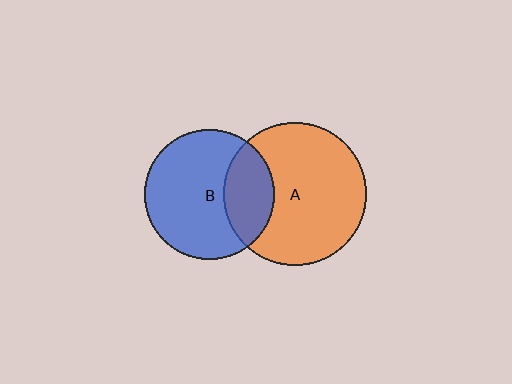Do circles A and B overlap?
Yes.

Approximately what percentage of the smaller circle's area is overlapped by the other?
Approximately 30%.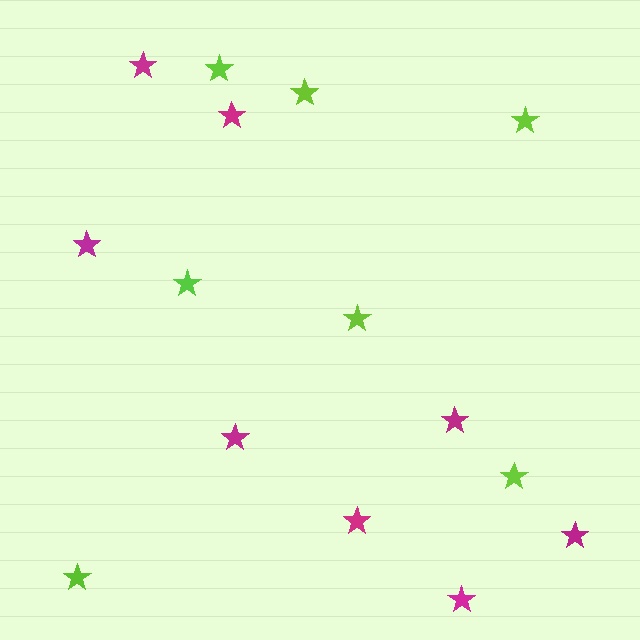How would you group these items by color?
There are 2 groups: one group of magenta stars (8) and one group of lime stars (7).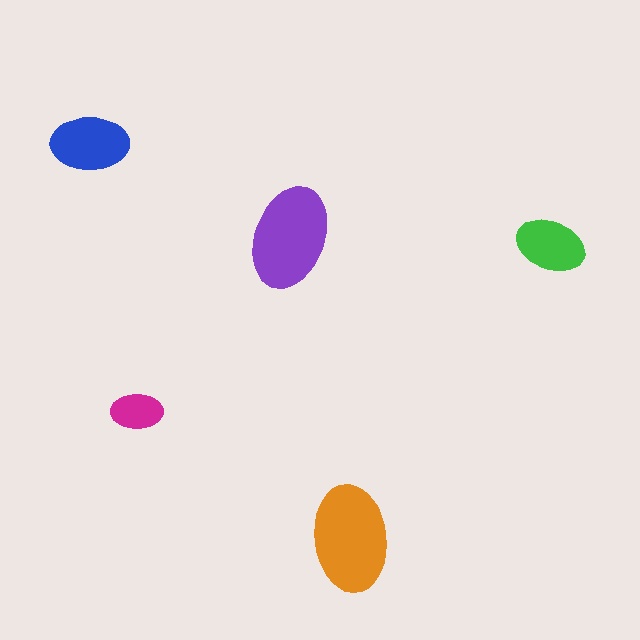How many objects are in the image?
There are 5 objects in the image.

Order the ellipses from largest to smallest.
the orange one, the purple one, the blue one, the green one, the magenta one.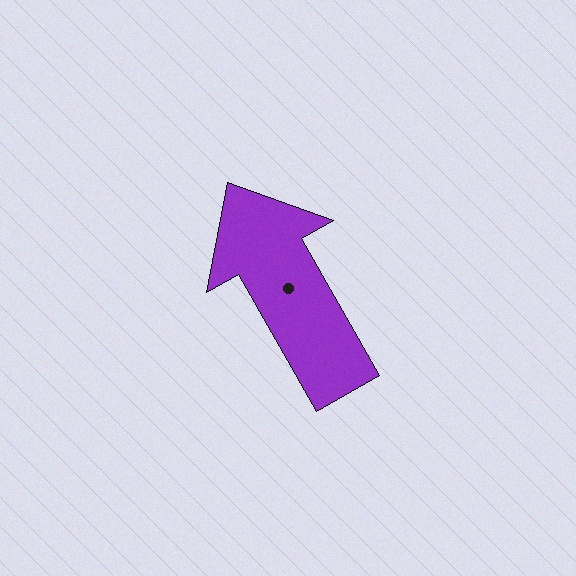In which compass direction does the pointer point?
Northwest.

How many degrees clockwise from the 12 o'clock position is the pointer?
Approximately 330 degrees.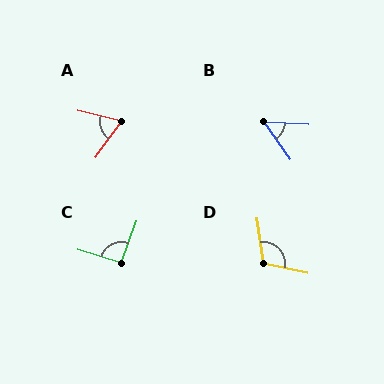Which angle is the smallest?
B, at approximately 51 degrees.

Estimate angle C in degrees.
Approximately 92 degrees.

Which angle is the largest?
D, at approximately 110 degrees.